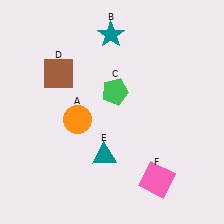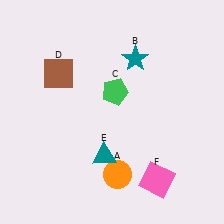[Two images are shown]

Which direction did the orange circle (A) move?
The orange circle (A) moved down.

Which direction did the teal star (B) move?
The teal star (B) moved right.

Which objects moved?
The objects that moved are: the orange circle (A), the teal star (B).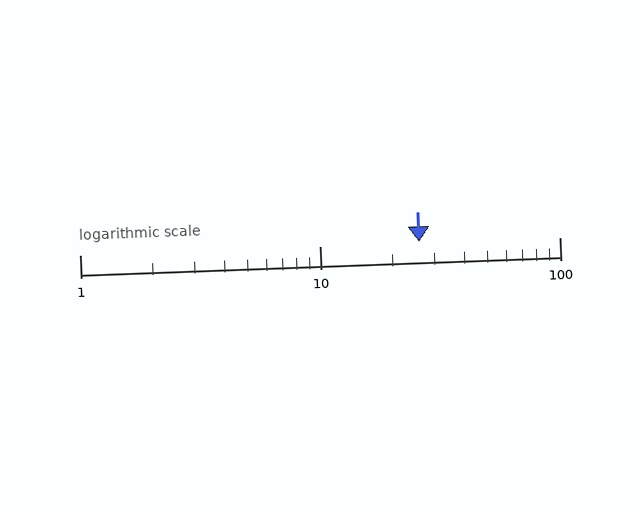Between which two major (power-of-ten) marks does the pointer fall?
The pointer is between 10 and 100.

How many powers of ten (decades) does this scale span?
The scale spans 2 decades, from 1 to 100.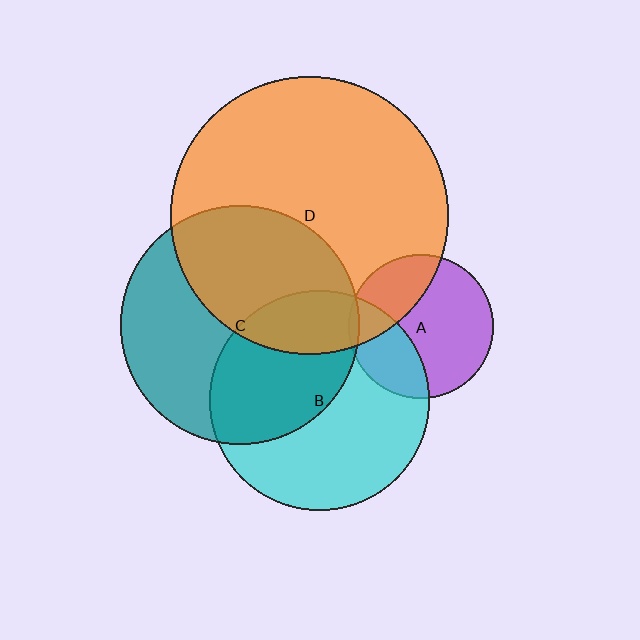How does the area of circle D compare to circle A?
Approximately 3.7 times.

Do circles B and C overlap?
Yes.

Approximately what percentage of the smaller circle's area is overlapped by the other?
Approximately 45%.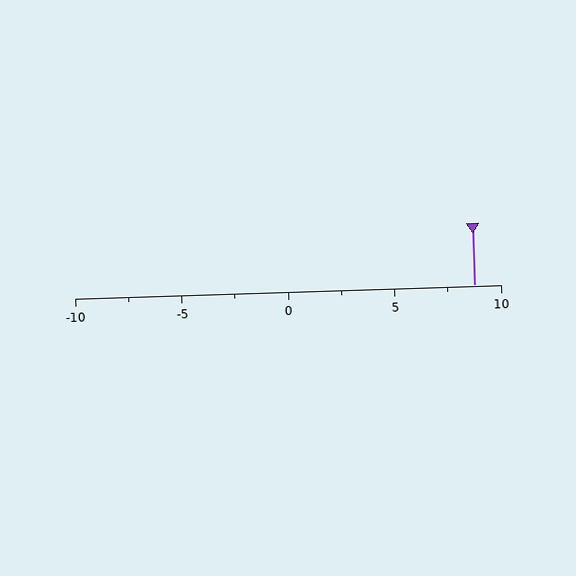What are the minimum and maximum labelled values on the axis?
The axis runs from -10 to 10.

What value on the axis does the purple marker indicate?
The marker indicates approximately 8.8.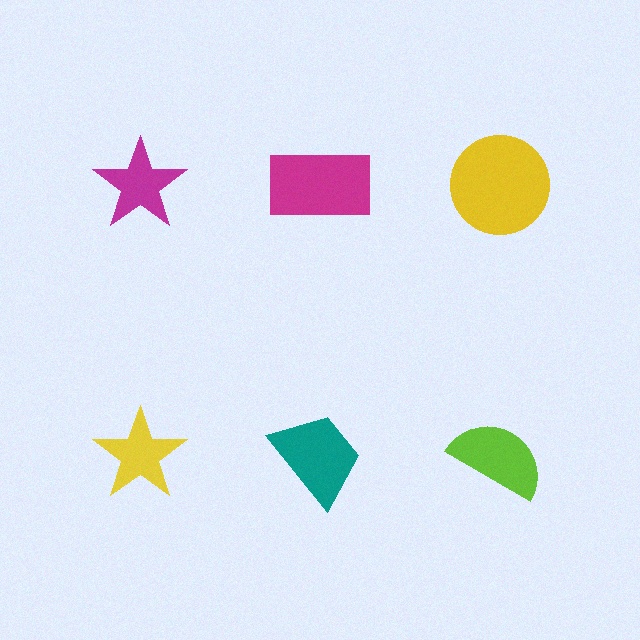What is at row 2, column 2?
A teal trapezoid.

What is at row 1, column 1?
A magenta star.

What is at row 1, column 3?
A yellow circle.